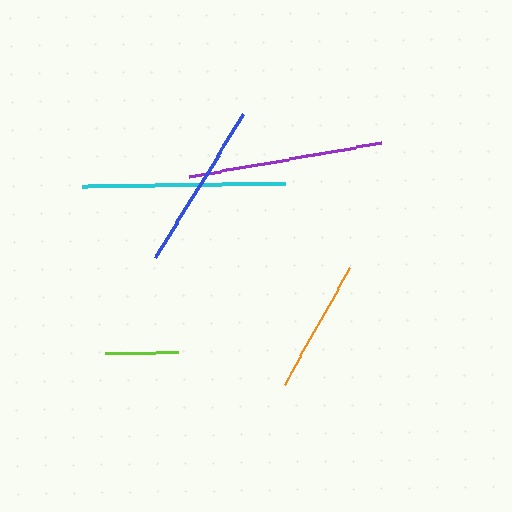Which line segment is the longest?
The cyan line is the longest at approximately 204 pixels.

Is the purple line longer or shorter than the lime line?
The purple line is longer than the lime line.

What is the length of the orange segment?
The orange segment is approximately 134 pixels long.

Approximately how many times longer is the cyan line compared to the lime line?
The cyan line is approximately 2.8 times the length of the lime line.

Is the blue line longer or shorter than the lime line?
The blue line is longer than the lime line.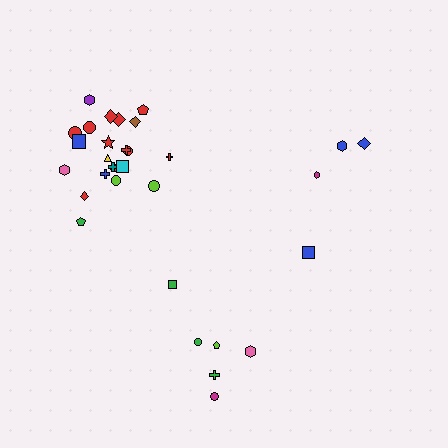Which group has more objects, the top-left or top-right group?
The top-left group.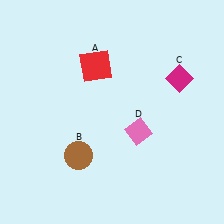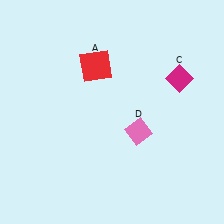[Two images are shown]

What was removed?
The brown circle (B) was removed in Image 2.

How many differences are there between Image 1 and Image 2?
There is 1 difference between the two images.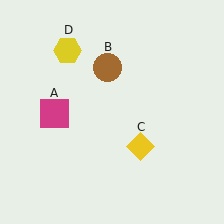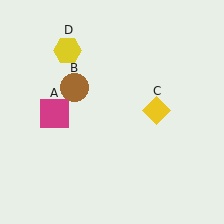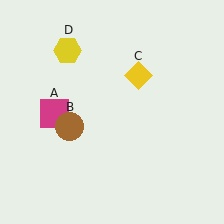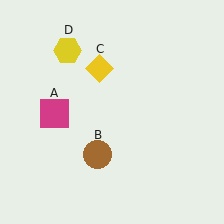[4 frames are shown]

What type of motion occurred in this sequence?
The brown circle (object B), yellow diamond (object C) rotated counterclockwise around the center of the scene.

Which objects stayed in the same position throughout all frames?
Magenta square (object A) and yellow hexagon (object D) remained stationary.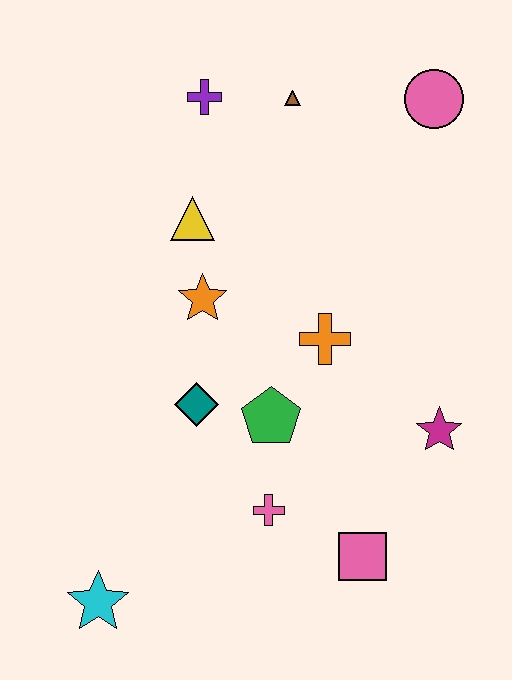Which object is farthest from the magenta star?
The purple cross is farthest from the magenta star.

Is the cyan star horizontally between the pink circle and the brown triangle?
No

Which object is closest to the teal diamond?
The green pentagon is closest to the teal diamond.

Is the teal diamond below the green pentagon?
No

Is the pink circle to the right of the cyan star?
Yes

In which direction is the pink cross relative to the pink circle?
The pink cross is below the pink circle.